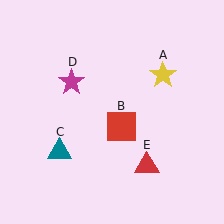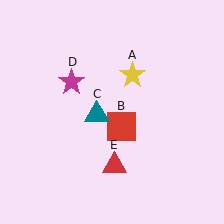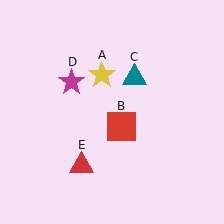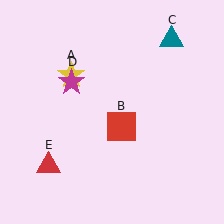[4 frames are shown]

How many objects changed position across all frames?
3 objects changed position: yellow star (object A), teal triangle (object C), red triangle (object E).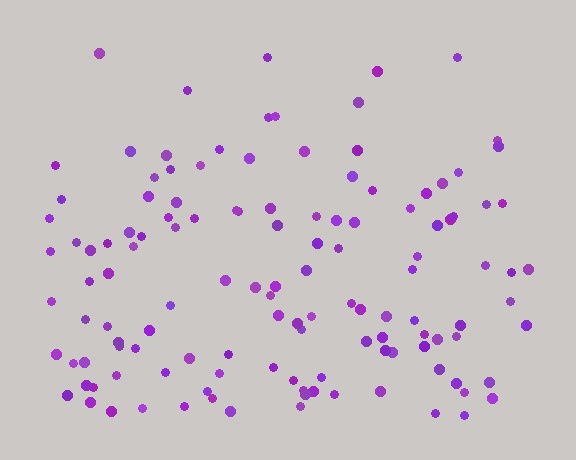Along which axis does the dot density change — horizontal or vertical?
Vertical.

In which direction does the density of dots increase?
From top to bottom, with the bottom side densest.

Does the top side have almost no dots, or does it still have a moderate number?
Still a moderate number, just noticeably fewer than the bottom.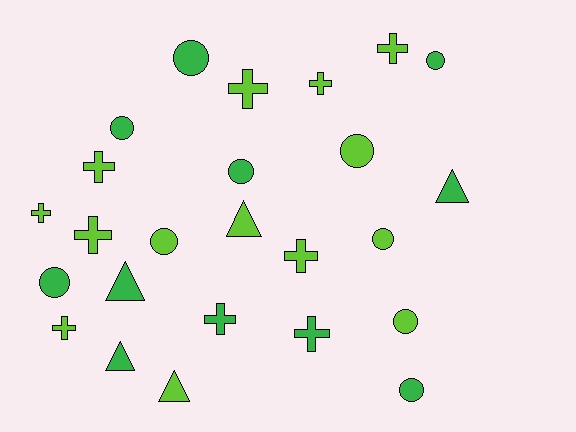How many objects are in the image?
There are 25 objects.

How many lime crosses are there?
There are 8 lime crosses.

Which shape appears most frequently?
Cross, with 10 objects.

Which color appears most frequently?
Lime, with 14 objects.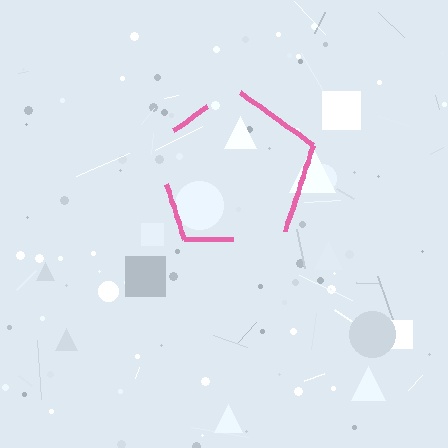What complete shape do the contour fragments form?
The contour fragments form a pentagon.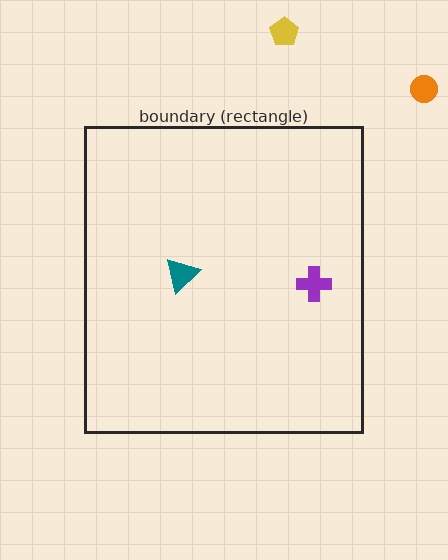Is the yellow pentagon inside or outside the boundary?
Outside.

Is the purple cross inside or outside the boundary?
Inside.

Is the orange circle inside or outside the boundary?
Outside.